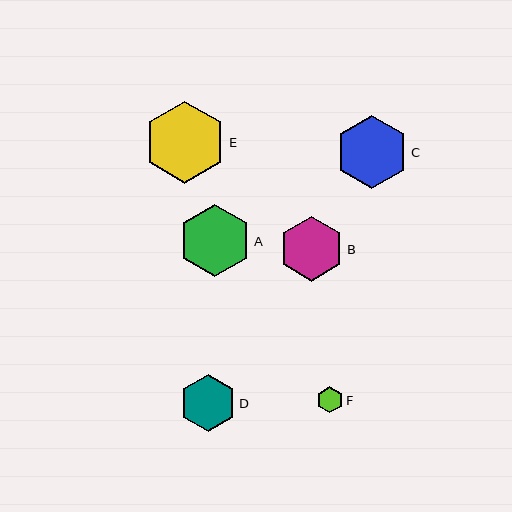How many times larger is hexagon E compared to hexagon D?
Hexagon E is approximately 1.5 times the size of hexagon D.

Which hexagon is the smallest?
Hexagon F is the smallest with a size of approximately 26 pixels.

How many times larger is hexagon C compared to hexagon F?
Hexagon C is approximately 2.8 times the size of hexagon F.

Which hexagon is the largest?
Hexagon E is the largest with a size of approximately 82 pixels.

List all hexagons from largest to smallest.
From largest to smallest: E, C, A, B, D, F.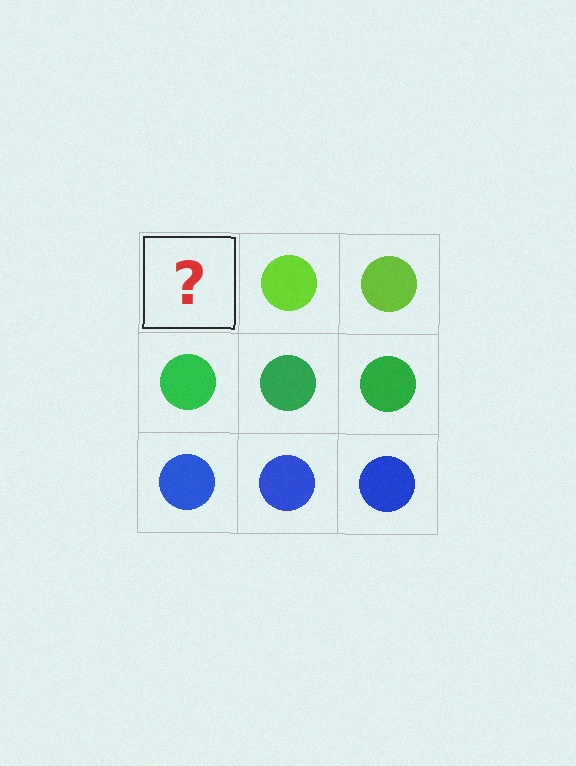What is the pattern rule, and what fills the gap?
The rule is that each row has a consistent color. The gap should be filled with a lime circle.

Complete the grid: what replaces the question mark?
The question mark should be replaced with a lime circle.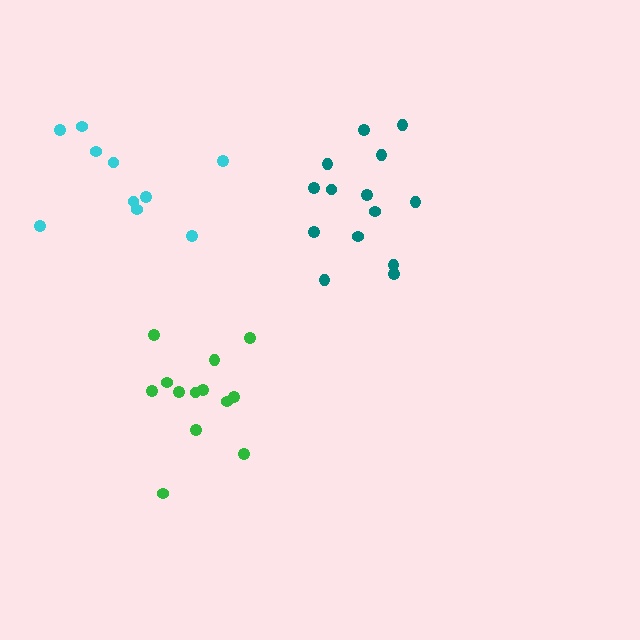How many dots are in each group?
Group 1: 14 dots, Group 2: 10 dots, Group 3: 13 dots (37 total).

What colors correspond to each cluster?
The clusters are colored: teal, cyan, green.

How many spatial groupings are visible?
There are 3 spatial groupings.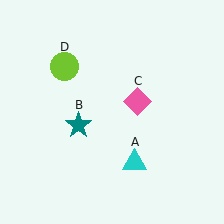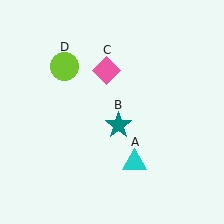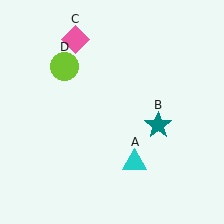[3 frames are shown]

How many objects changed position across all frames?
2 objects changed position: teal star (object B), pink diamond (object C).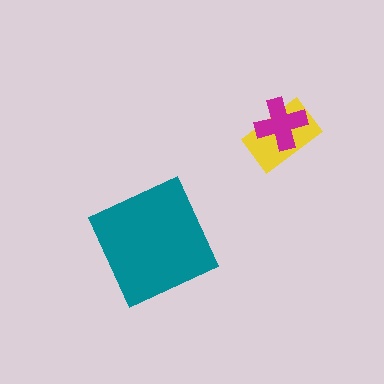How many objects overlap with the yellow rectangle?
1 object overlaps with the yellow rectangle.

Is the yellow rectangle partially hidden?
Yes, it is partially covered by another shape.